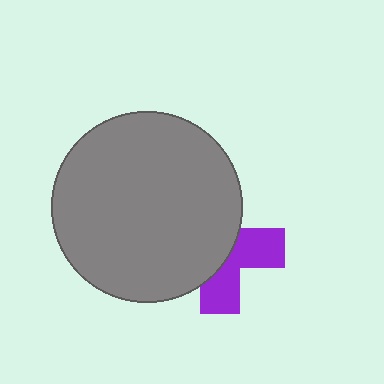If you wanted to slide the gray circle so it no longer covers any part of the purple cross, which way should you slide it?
Slide it left — that is the most direct way to separate the two shapes.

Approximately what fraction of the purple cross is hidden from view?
Roughly 58% of the purple cross is hidden behind the gray circle.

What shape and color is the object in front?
The object in front is a gray circle.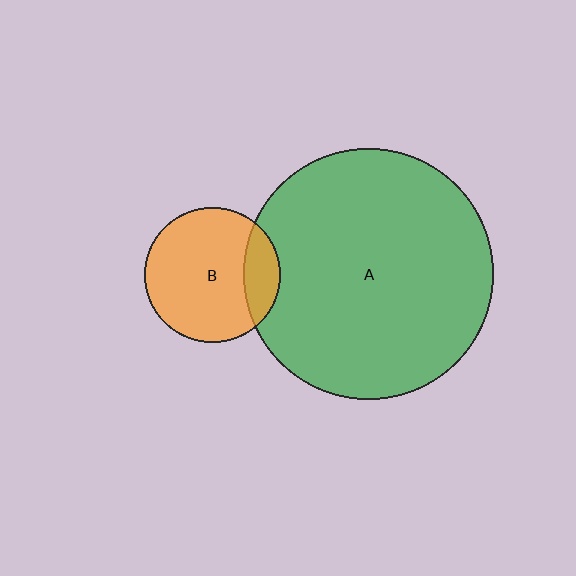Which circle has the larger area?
Circle A (green).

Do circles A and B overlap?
Yes.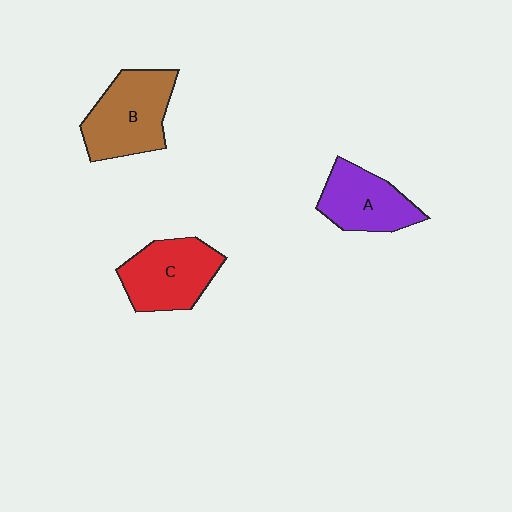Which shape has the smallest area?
Shape A (purple).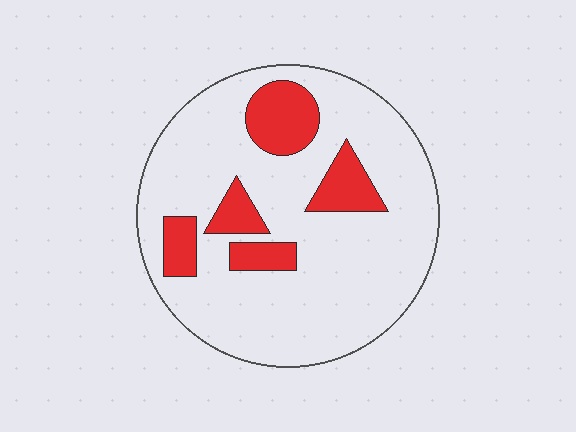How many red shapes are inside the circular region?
5.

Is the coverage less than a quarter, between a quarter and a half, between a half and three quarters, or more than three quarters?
Less than a quarter.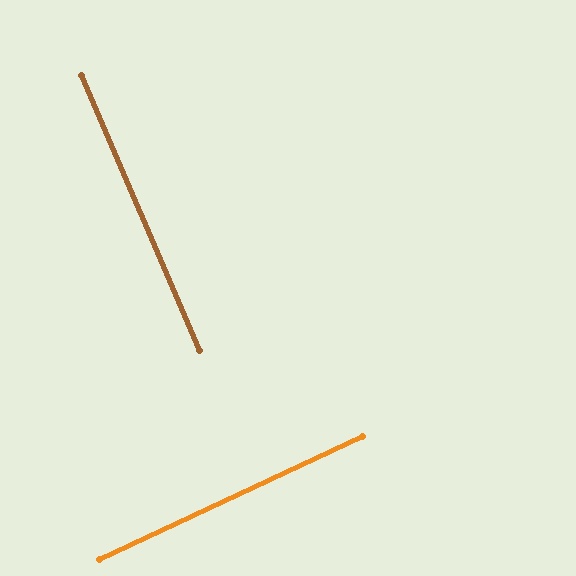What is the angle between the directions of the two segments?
Approximately 88 degrees.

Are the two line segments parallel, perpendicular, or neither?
Perpendicular — they meet at approximately 88°.